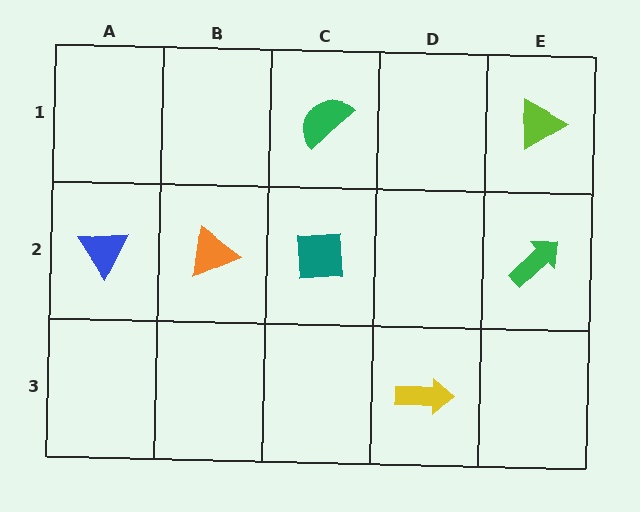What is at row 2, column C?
A teal square.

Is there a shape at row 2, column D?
No, that cell is empty.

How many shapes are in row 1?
2 shapes.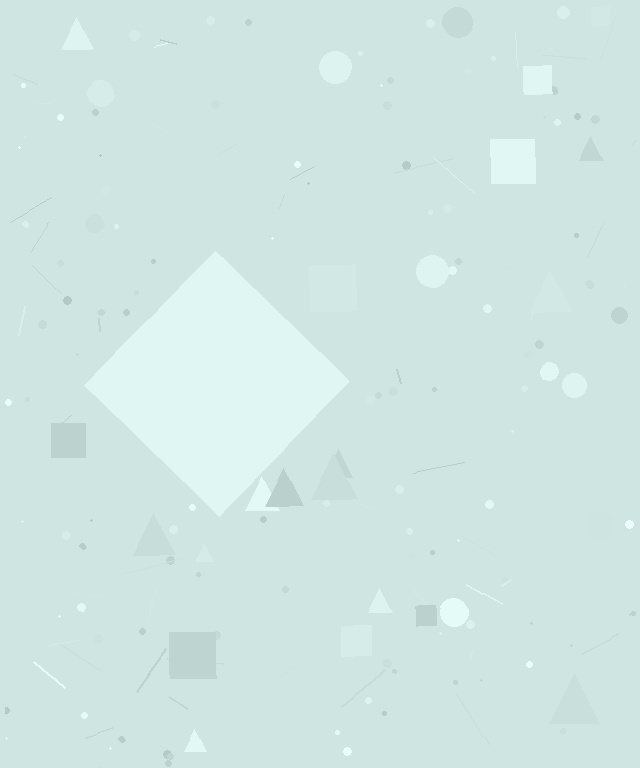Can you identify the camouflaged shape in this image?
The camouflaged shape is a diamond.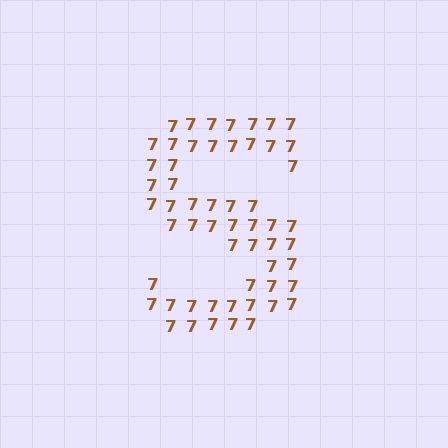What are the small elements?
The small elements are digit 7's.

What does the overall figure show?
The overall figure shows the letter S.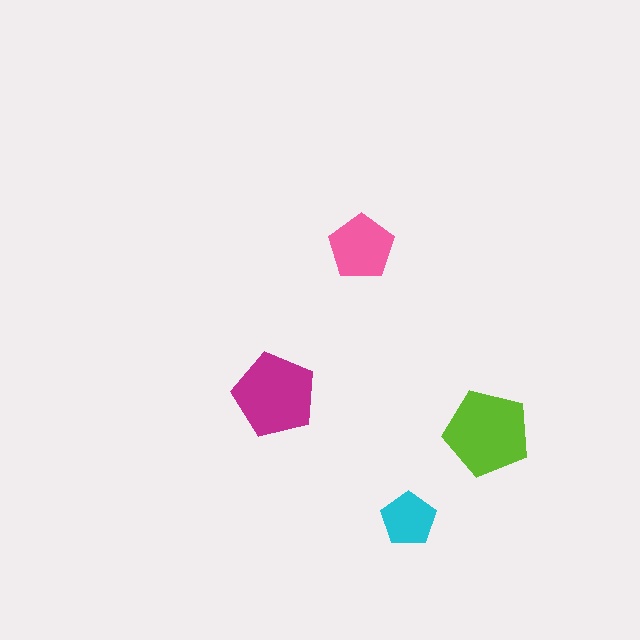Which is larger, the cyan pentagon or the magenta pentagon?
The magenta one.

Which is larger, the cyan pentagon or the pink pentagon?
The pink one.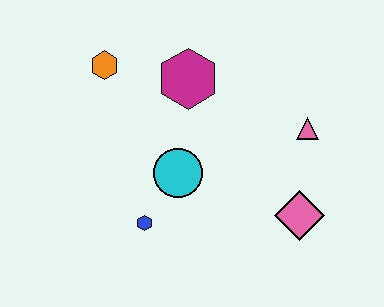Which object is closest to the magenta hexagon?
The orange hexagon is closest to the magenta hexagon.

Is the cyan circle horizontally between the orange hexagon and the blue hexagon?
No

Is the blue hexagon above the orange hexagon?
No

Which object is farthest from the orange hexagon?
The pink diamond is farthest from the orange hexagon.